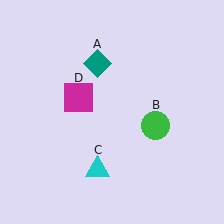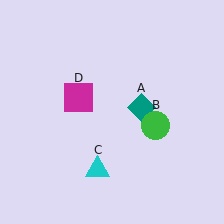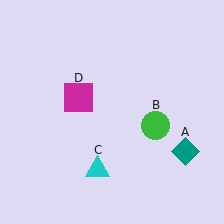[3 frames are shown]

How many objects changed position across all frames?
1 object changed position: teal diamond (object A).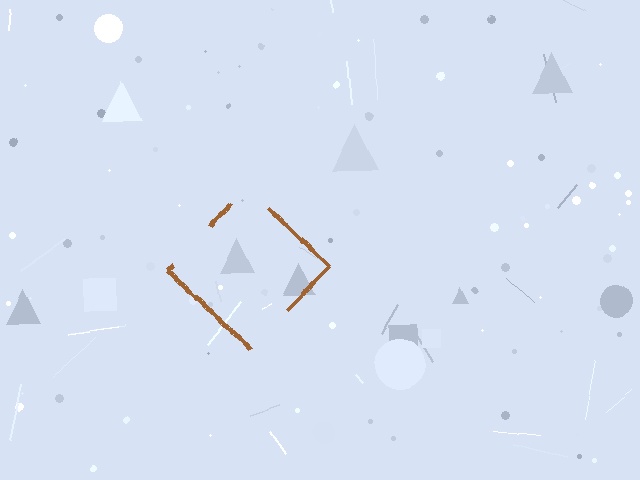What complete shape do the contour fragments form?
The contour fragments form a diamond.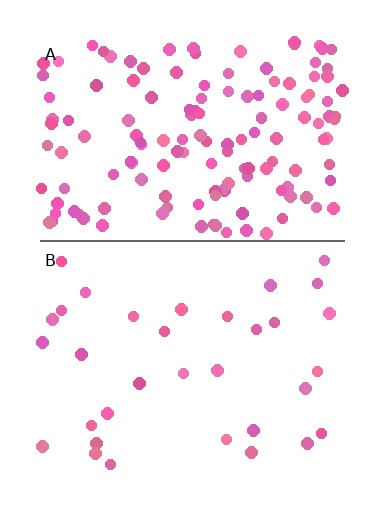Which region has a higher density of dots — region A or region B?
A (the top).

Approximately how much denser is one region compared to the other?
Approximately 4.4× — region A over region B.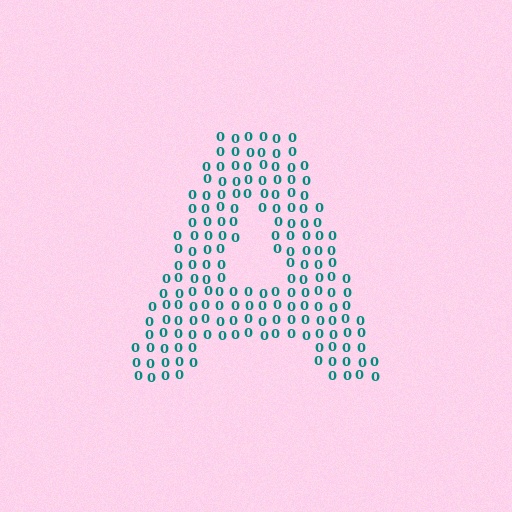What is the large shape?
The large shape is the letter A.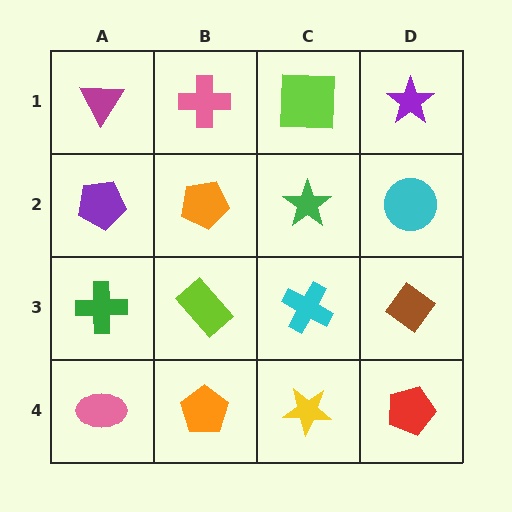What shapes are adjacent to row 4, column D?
A brown diamond (row 3, column D), a yellow star (row 4, column C).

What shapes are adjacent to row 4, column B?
A lime rectangle (row 3, column B), a pink ellipse (row 4, column A), a yellow star (row 4, column C).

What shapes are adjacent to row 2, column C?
A lime square (row 1, column C), a cyan cross (row 3, column C), an orange pentagon (row 2, column B), a cyan circle (row 2, column D).